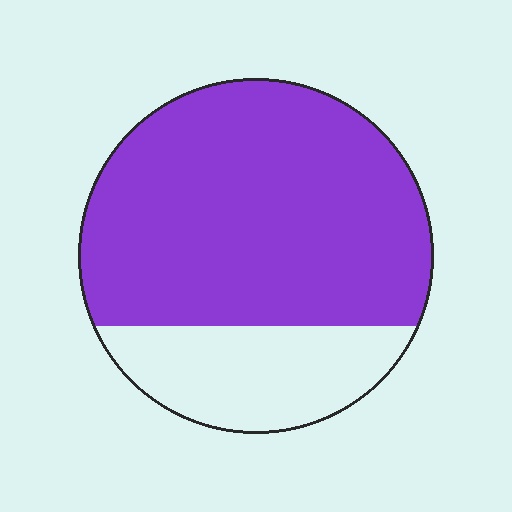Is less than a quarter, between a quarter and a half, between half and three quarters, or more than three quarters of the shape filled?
Between half and three quarters.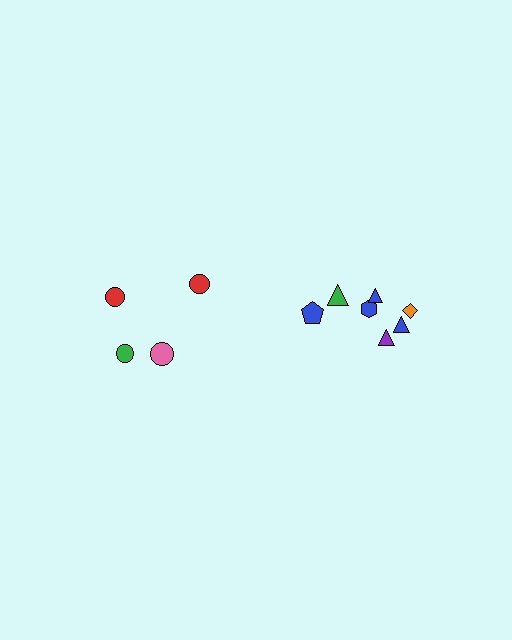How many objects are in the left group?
There are 4 objects.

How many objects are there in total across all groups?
There are 11 objects.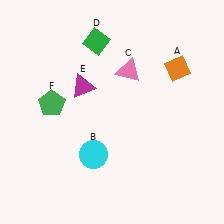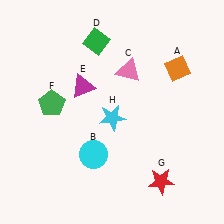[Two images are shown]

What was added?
A red star (G), a cyan star (H) were added in Image 2.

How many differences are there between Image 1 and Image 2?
There are 2 differences between the two images.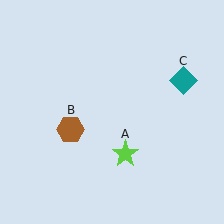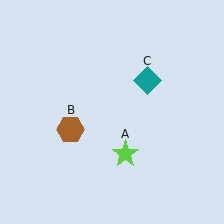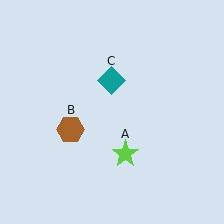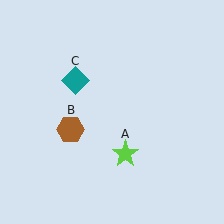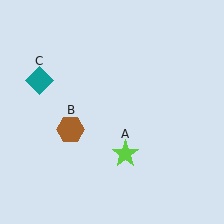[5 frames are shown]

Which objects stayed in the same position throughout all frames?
Lime star (object A) and brown hexagon (object B) remained stationary.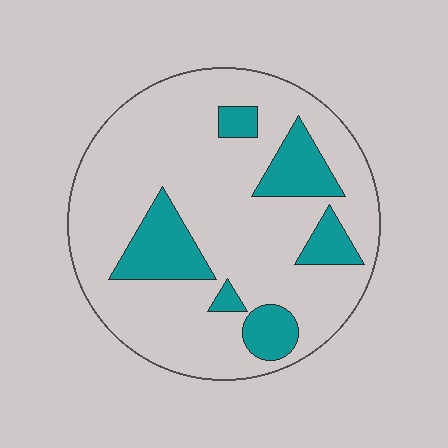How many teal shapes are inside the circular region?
6.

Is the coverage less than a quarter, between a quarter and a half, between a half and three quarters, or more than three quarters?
Less than a quarter.